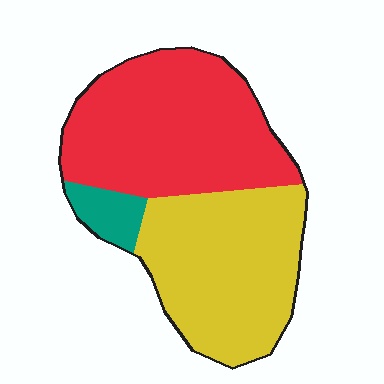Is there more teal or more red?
Red.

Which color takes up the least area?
Teal, at roughly 5%.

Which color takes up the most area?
Red, at roughly 50%.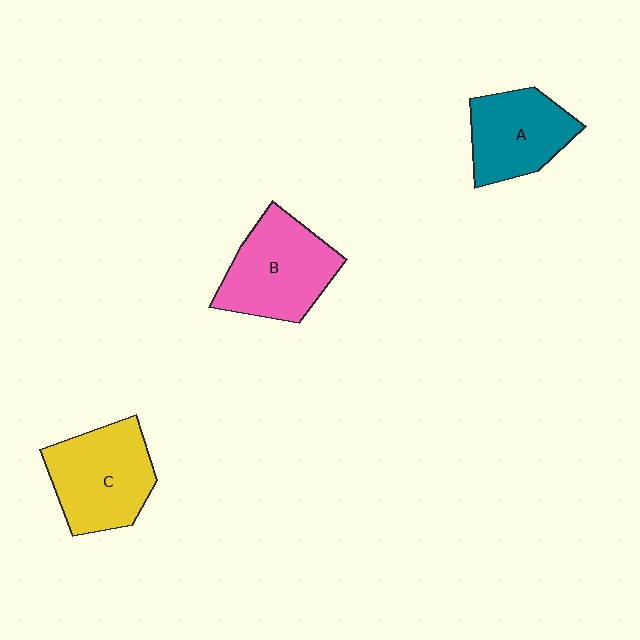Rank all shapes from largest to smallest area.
From largest to smallest: B (pink), C (yellow), A (teal).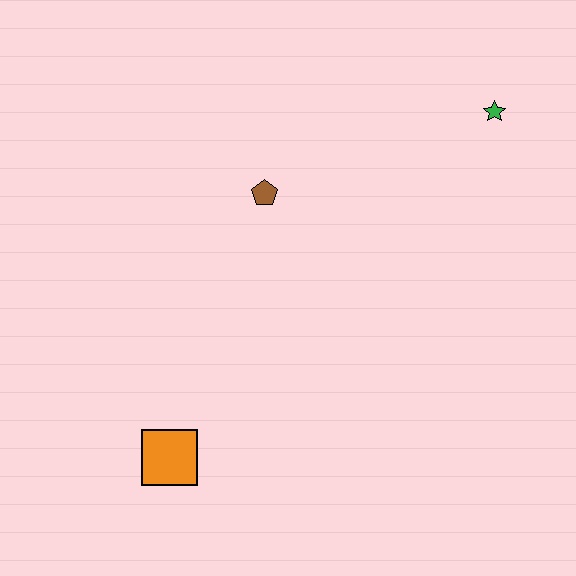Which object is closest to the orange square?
The brown pentagon is closest to the orange square.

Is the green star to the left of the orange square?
No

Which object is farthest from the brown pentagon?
The orange square is farthest from the brown pentagon.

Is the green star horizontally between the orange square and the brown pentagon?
No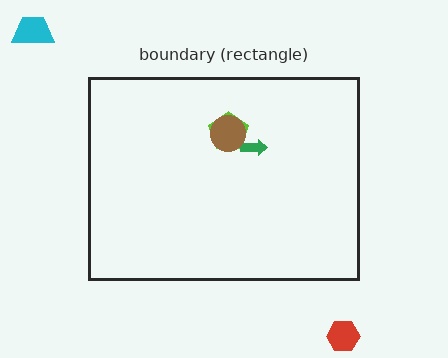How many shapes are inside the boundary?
3 inside, 2 outside.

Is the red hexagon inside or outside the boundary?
Outside.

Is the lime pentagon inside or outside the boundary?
Inside.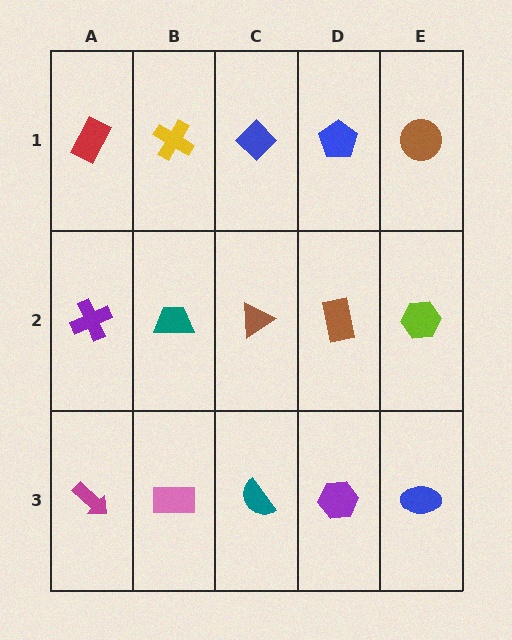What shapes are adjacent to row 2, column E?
A brown circle (row 1, column E), a blue ellipse (row 3, column E), a brown rectangle (row 2, column D).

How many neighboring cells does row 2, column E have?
3.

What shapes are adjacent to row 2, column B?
A yellow cross (row 1, column B), a pink rectangle (row 3, column B), a purple cross (row 2, column A), a brown triangle (row 2, column C).